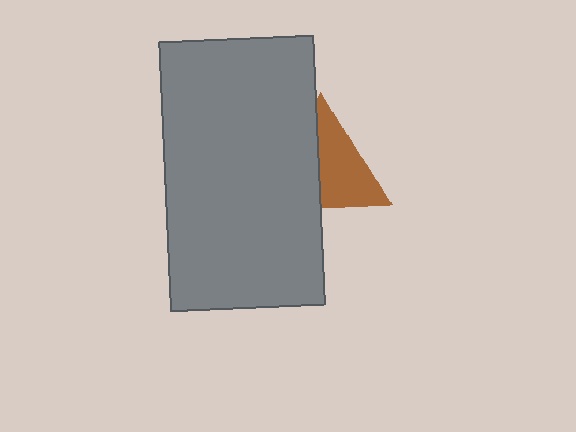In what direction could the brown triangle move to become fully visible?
The brown triangle could move right. That would shift it out from behind the gray rectangle entirely.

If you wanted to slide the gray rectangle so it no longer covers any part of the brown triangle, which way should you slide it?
Slide it left — that is the most direct way to separate the two shapes.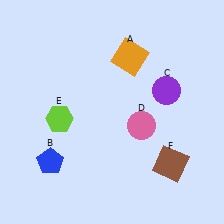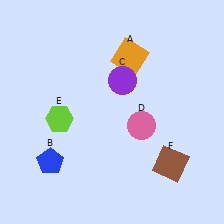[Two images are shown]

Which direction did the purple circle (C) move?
The purple circle (C) moved left.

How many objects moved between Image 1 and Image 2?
1 object moved between the two images.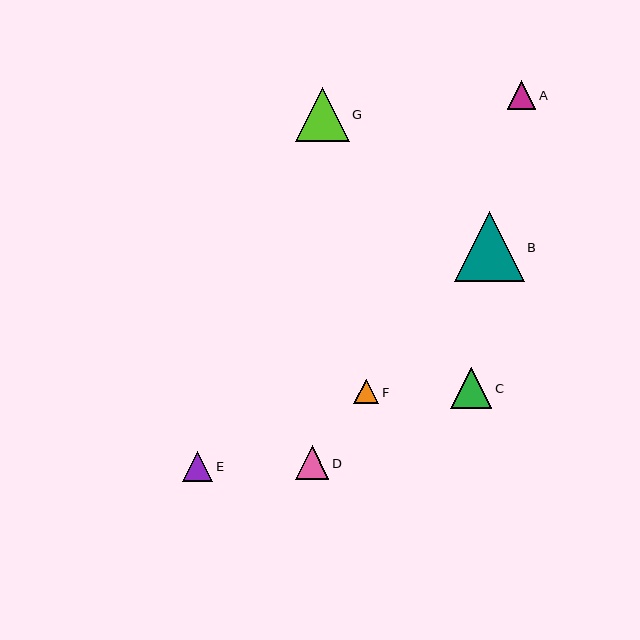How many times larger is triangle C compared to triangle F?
Triangle C is approximately 1.7 times the size of triangle F.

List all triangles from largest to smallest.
From largest to smallest: B, G, C, D, E, A, F.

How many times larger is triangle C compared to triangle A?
Triangle C is approximately 1.4 times the size of triangle A.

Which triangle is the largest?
Triangle B is the largest with a size of approximately 70 pixels.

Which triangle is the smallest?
Triangle F is the smallest with a size of approximately 25 pixels.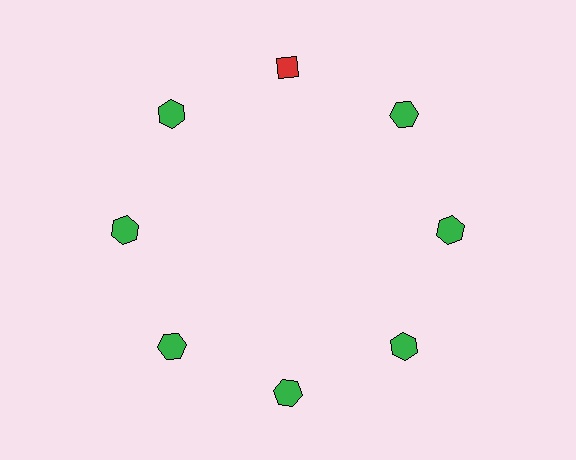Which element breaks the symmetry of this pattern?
The red diamond at roughly the 12 o'clock position breaks the symmetry. All other shapes are green hexagons.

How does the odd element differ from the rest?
It differs in both color (red instead of green) and shape (diamond instead of hexagon).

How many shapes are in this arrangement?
There are 8 shapes arranged in a ring pattern.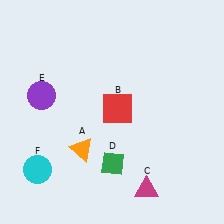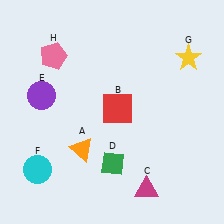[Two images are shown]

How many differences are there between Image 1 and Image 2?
There are 2 differences between the two images.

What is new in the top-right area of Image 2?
A yellow star (G) was added in the top-right area of Image 2.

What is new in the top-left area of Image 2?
A pink pentagon (H) was added in the top-left area of Image 2.